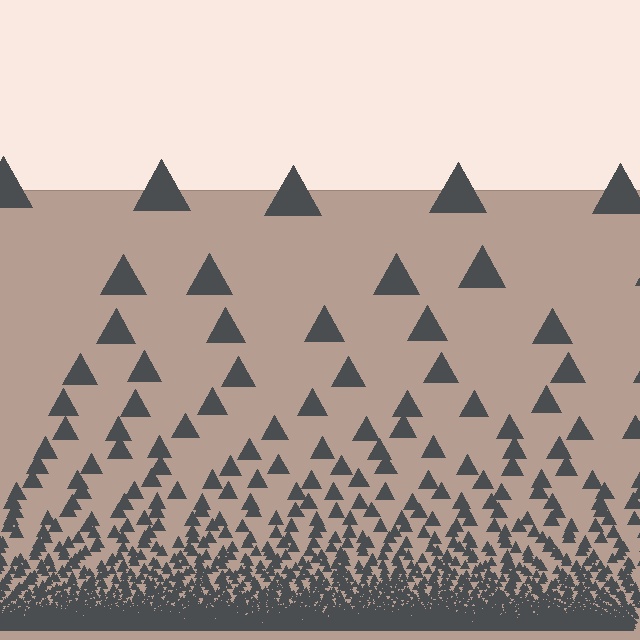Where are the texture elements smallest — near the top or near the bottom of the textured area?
Near the bottom.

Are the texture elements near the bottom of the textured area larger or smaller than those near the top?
Smaller. The gradient is inverted — elements near the bottom are smaller and denser.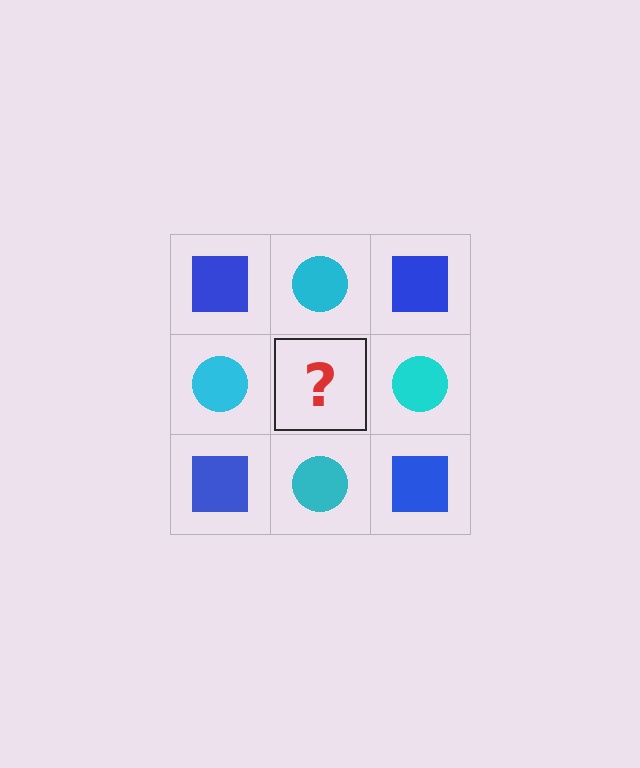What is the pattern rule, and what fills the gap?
The rule is that it alternates blue square and cyan circle in a checkerboard pattern. The gap should be filled with a blue square.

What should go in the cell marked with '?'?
The missing cell should contain a blue square.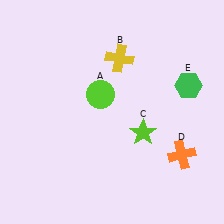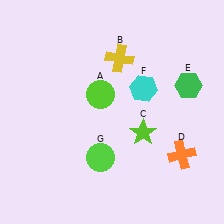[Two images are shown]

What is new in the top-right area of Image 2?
A cyan hexagon (F) was added in the top-right area of Image 2.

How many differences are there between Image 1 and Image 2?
There are 2 differences between the two images.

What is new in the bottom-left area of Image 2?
A lime circle (G) was added in the bottom-left area of Image 2.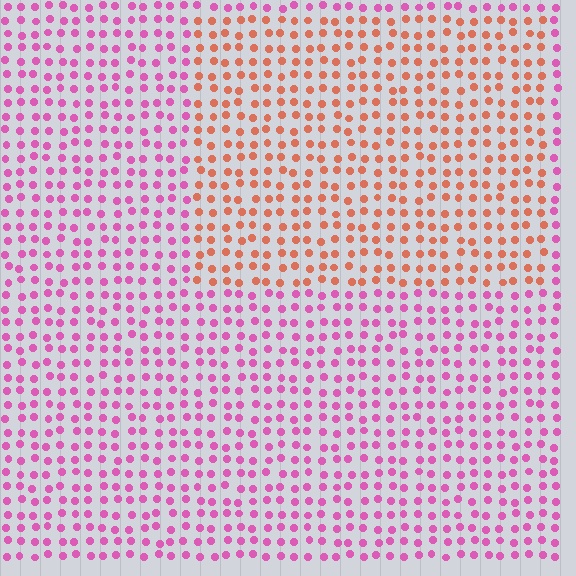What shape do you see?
I see a rectangle.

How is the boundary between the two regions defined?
The boundary is defined purely by a slight shift in hue (about 53 degrees). Spacing, size, and orientation are identical on both sides.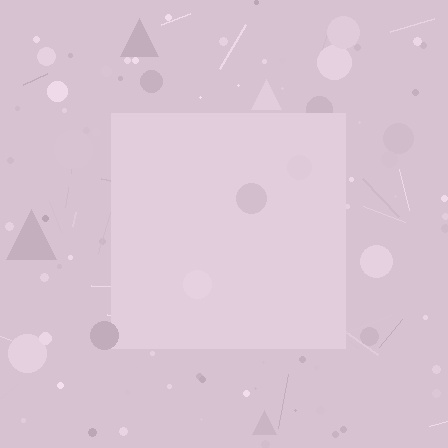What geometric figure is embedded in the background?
A square is embedded in the background.